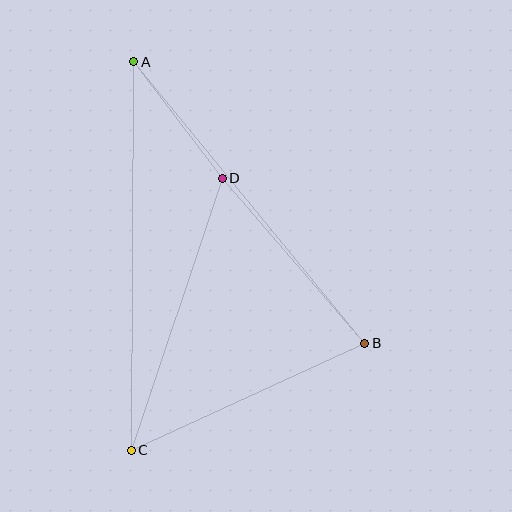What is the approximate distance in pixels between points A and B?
The distance between A and B is approximately 364 pixels.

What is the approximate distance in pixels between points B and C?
The distance between B and C is approximately 257 pixels.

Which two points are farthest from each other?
Points A and C are farthest from each other.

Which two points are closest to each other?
Points A and D are closest to each other.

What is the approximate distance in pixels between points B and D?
The distance between B and D is approximately 218 pixels.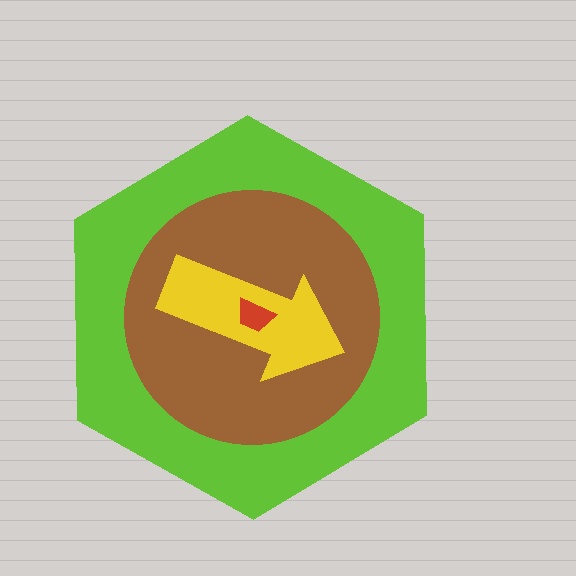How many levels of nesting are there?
4.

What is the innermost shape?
The red trapezoid.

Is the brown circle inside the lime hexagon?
Yes.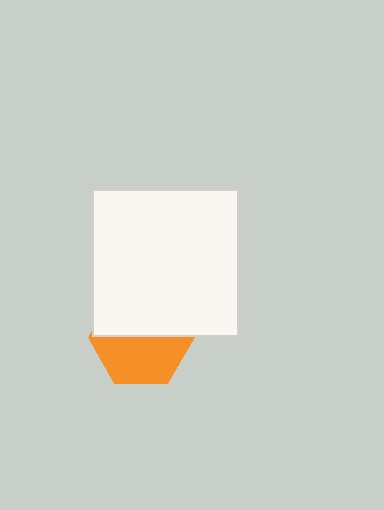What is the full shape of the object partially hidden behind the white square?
The partially hidden object is an orange hexagon.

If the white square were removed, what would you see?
You would see the complete orange hexagon.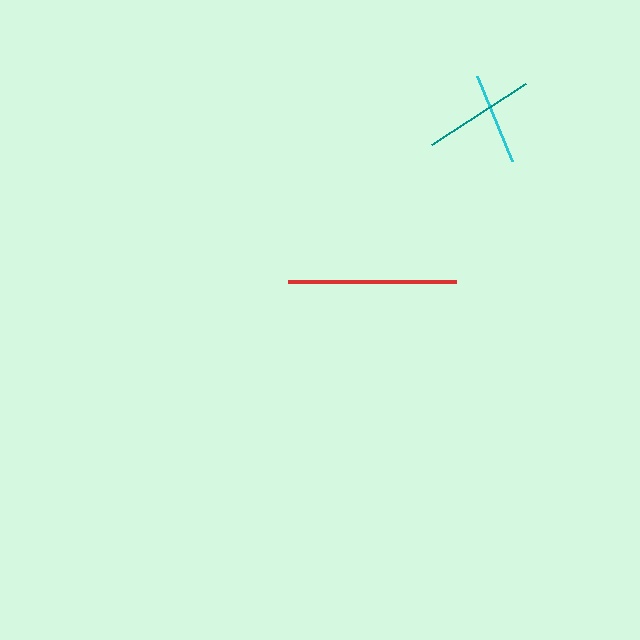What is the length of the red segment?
The red segment is approximately 168 pixels long.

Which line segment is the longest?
The red line is the longest at approximately 168 pixels.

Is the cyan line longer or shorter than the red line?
The red line is longer than the cyan line.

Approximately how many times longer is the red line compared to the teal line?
The red line is approximately 1.5 times the length of the teal line.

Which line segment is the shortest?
The cyan line is the shortest at approximately 92 pixels.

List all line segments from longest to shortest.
From longest to shortest: red, teal, cyan.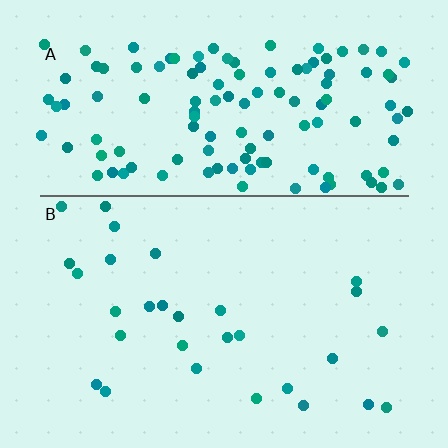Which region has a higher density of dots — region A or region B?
A (the top).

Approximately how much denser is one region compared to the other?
Approximately 4.6× — region A over region B.